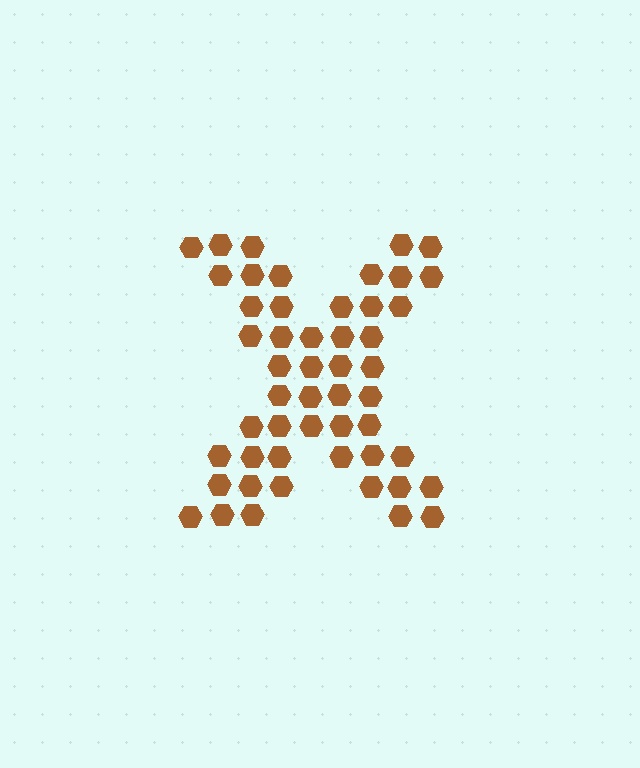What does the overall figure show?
The overall figure shows the letter X.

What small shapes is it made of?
It is made of small hexagons.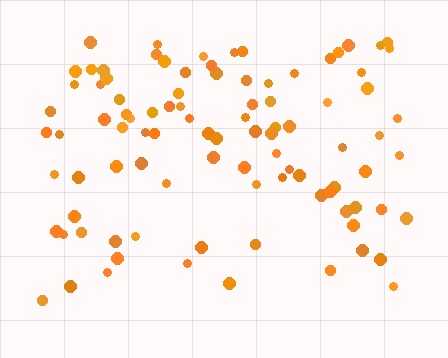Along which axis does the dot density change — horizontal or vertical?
Vertical.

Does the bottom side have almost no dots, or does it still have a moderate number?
Still a moderate number, just noticeably fewer than the top.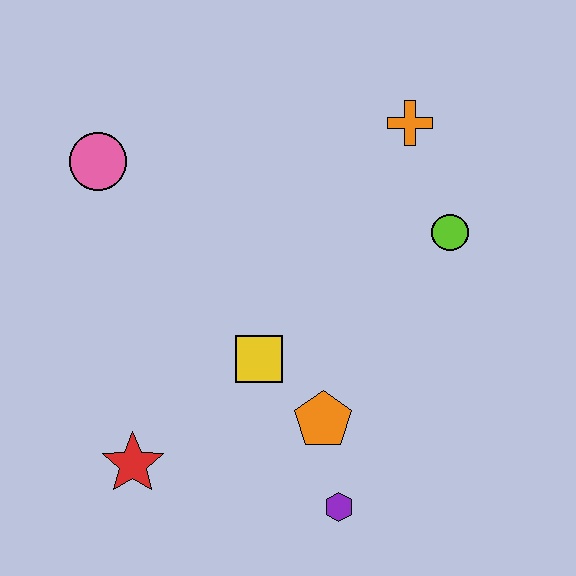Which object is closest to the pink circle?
The yellow square is closest to the pink circle.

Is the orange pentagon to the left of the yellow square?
No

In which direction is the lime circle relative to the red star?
The lime circle is to the right of the red star.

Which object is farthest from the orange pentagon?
The pink circle is farthest from the orange pentagon.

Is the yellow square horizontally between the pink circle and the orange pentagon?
Yes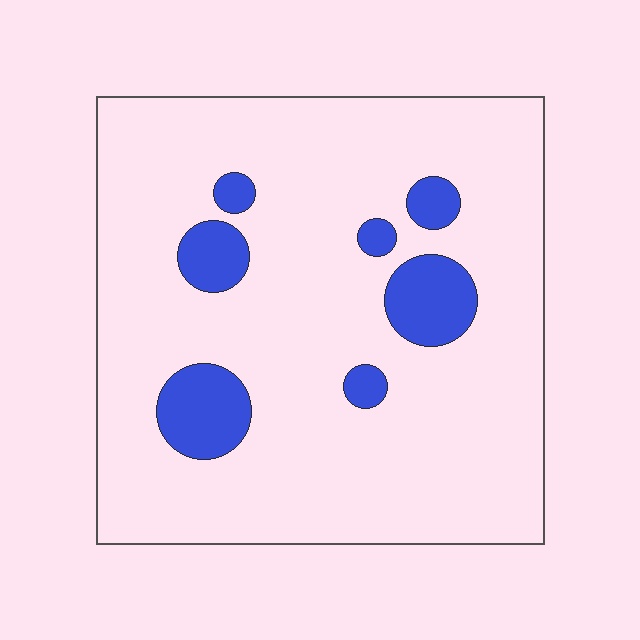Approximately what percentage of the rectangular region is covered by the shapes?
Approximately 10%.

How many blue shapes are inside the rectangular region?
7.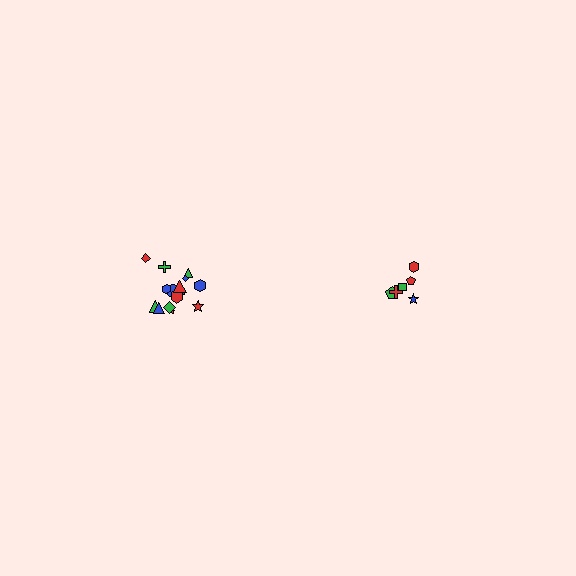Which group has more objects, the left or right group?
The left group.